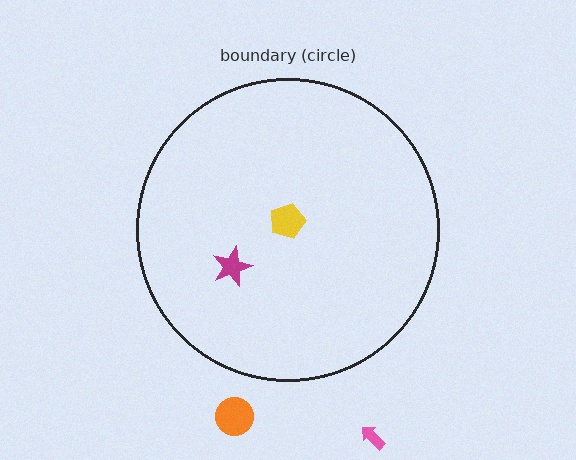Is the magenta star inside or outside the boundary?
Inside.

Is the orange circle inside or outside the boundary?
Outside.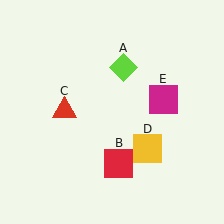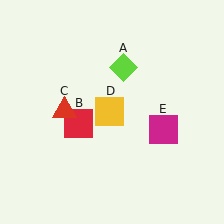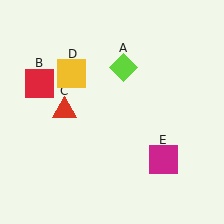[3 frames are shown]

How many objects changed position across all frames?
3 objects changed position: red square (object B), yellow square (object D), magenta square (object E).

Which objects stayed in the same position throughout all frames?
Lime diamond (object A) and red triangle (object C) remained stationary.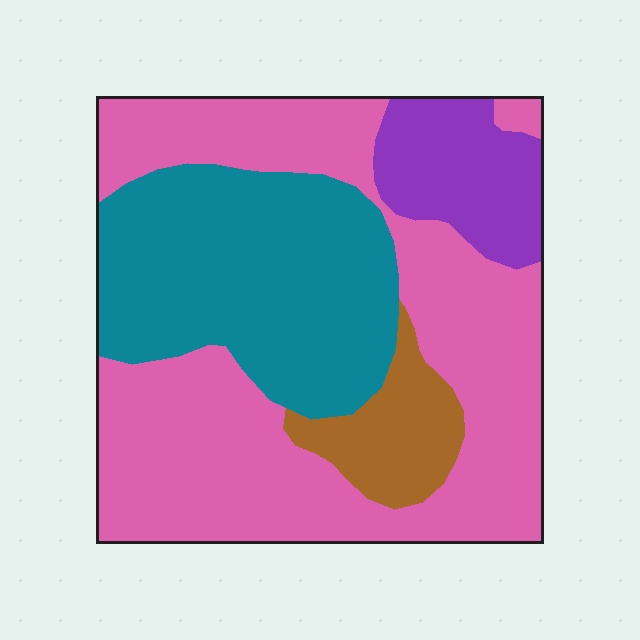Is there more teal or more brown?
Teal.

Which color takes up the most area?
Pink, at roughly 50%.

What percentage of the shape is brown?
Brown takes up about one tenth (1/10) of the shape.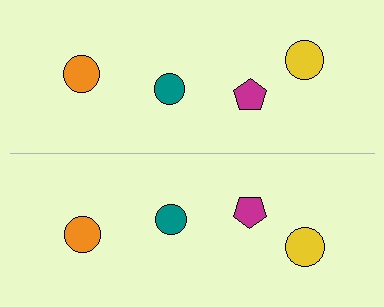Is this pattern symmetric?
Yes, this pattern has bilateral (reflection) symmetry.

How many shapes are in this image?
There are 8 shapes in this image.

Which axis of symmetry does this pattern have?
The pattern has a horizontal axis of symmetry running through the center of the image.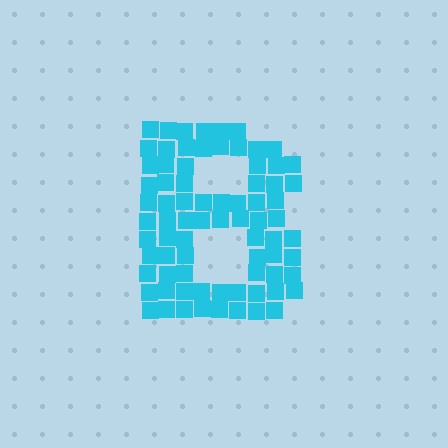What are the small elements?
The small elements are squares.